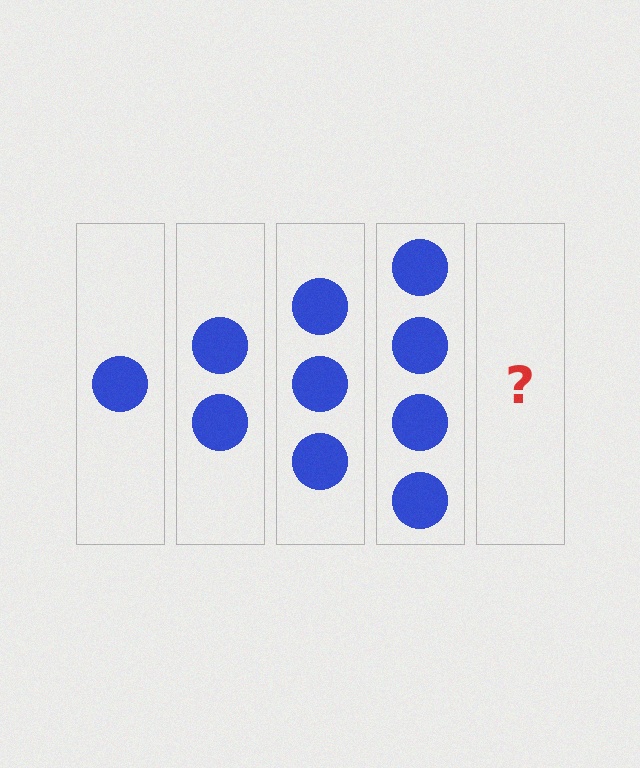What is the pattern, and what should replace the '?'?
The pattern is that each step adds one more circle. The '?' should be 5 circles.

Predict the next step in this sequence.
The next step is 5 circles.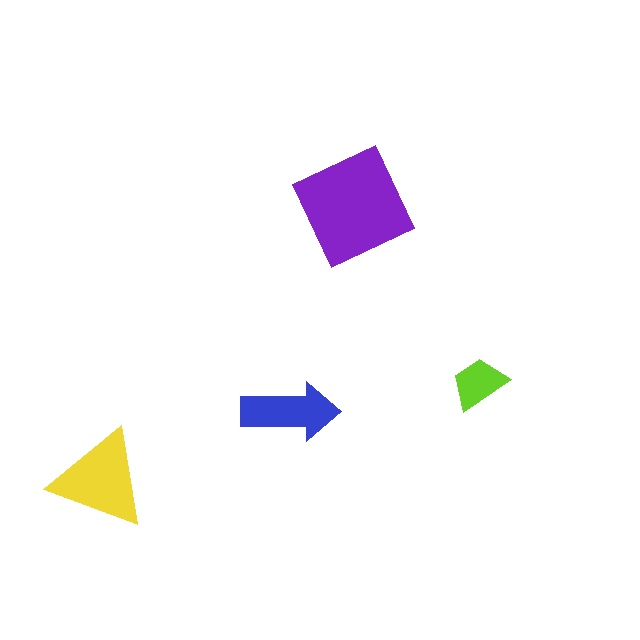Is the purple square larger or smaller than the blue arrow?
Larger.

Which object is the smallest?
The lime trapezoid.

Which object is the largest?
The purple square.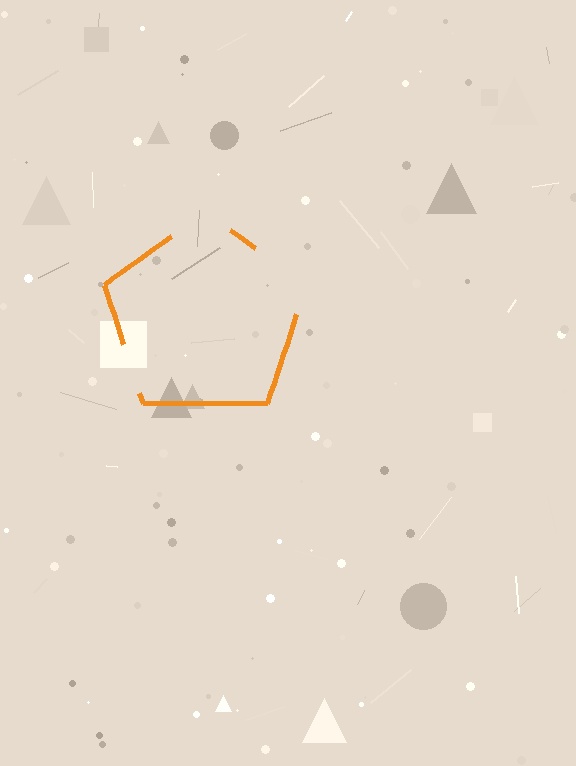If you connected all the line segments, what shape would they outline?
They would outline a pentagon.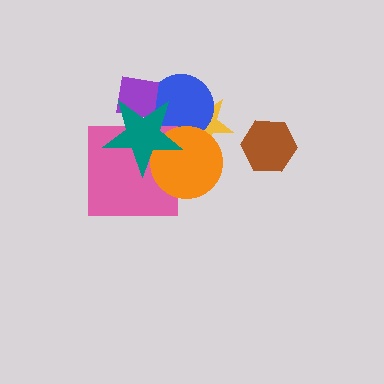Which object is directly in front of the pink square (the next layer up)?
The orange circle is directly in front of the pink square.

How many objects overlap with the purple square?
2 objects overlap with the purple square.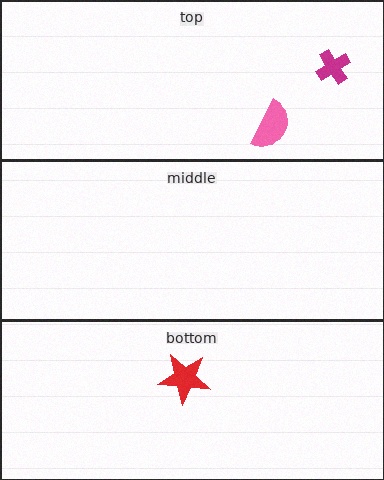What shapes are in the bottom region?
The red star.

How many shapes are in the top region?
2.